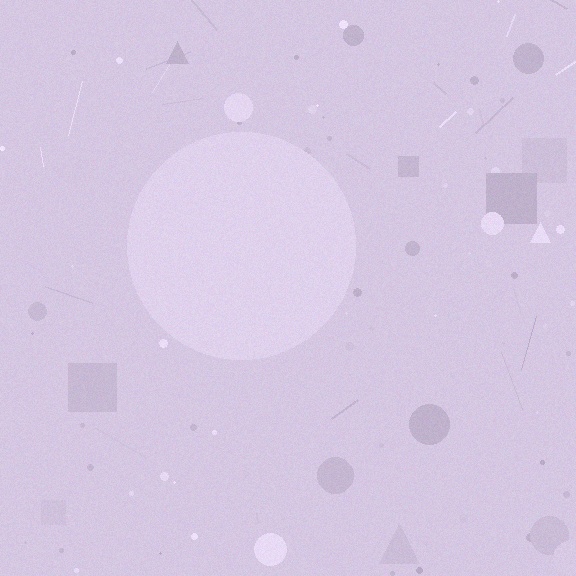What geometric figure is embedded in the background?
A circle is embedded in the background.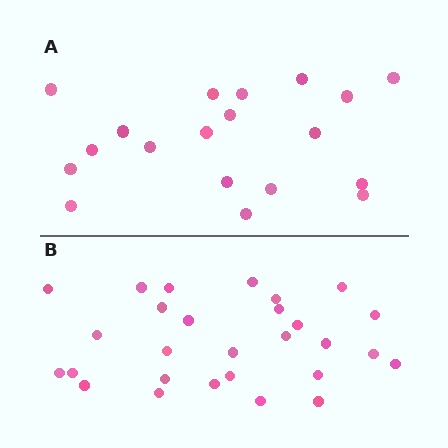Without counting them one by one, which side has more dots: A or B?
Region B (the bottom region) has more dots.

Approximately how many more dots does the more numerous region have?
Region B has roughly 8 or so more dots than region A.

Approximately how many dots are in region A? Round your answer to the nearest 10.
About 20 dots. (The exact count is 19, which rounds to 20.)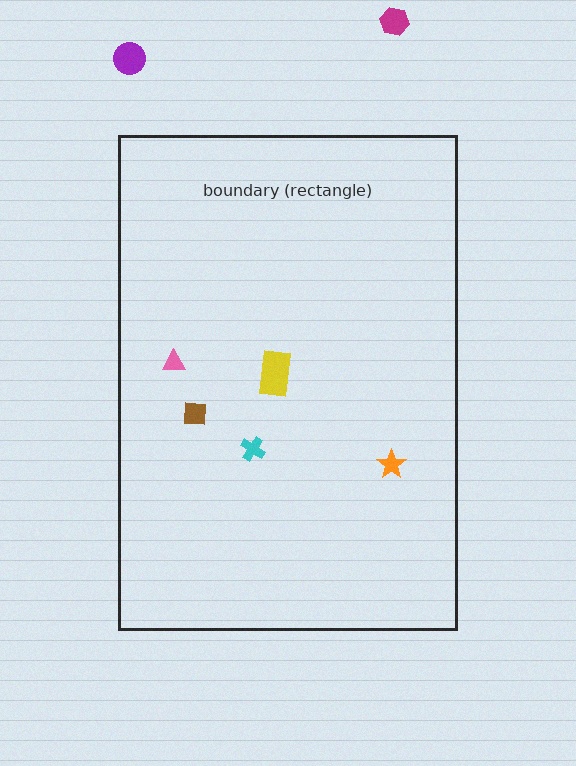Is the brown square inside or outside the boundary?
Inside.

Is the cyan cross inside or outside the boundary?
Inside.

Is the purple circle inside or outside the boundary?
Outside.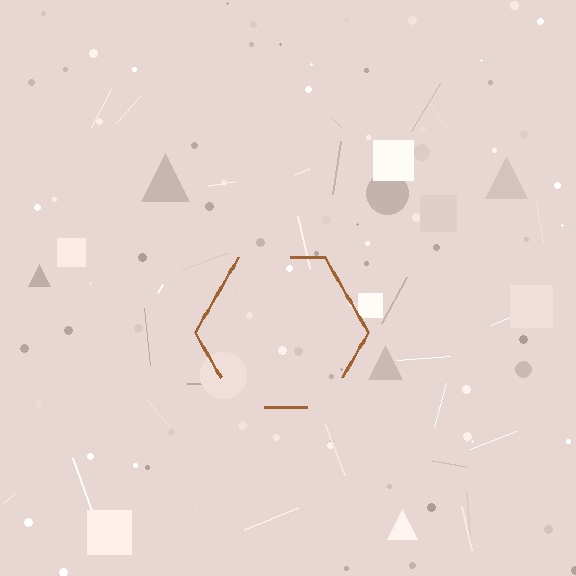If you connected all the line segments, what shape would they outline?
They would outline a hexagon.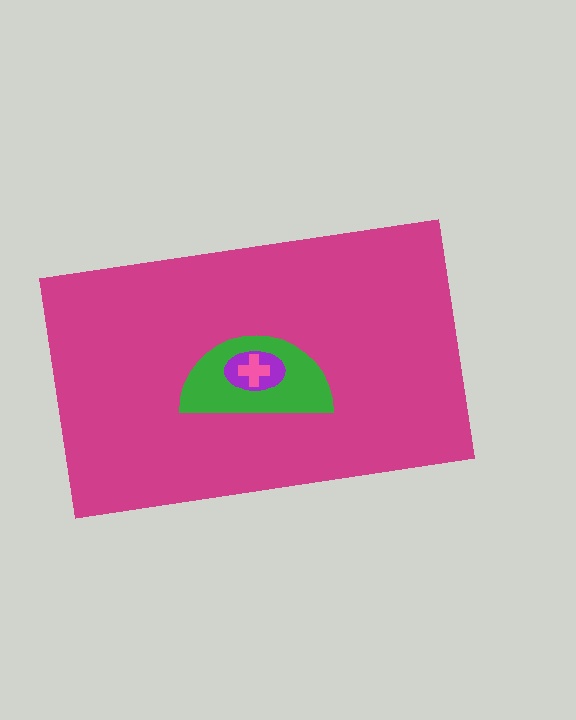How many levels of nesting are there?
4.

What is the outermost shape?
The magenta rectangle.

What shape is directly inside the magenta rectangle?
The green semicircle.